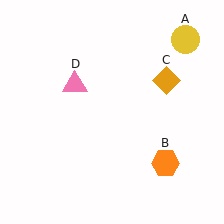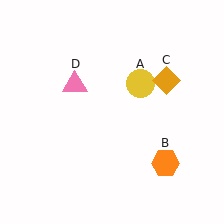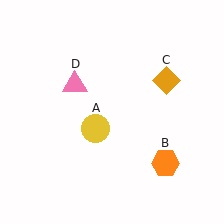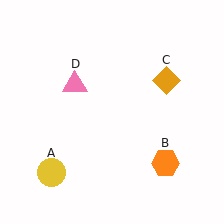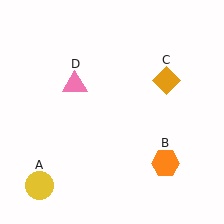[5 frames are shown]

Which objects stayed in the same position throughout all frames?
Orange hexagon (object B) and orange diamond (object C) and pink triangle (object D) remained stationary.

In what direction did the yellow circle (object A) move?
The yellow circle (object A) moved down and to the left.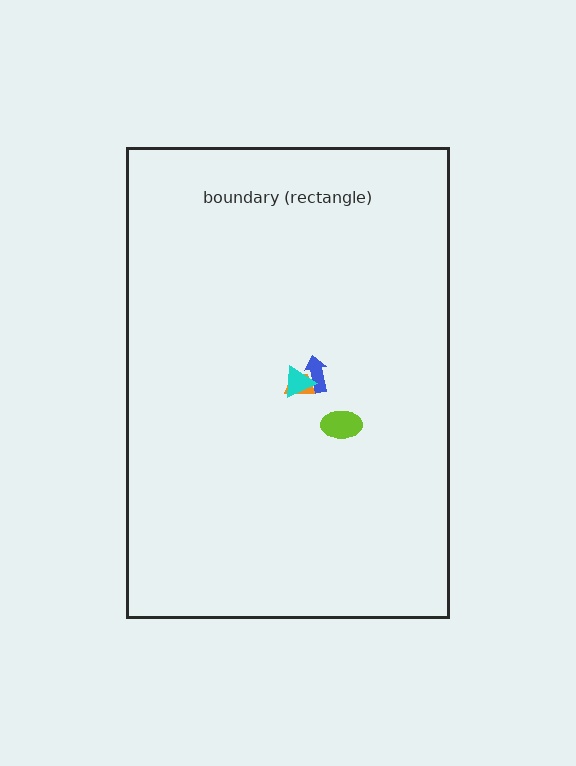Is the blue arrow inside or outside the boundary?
Inside.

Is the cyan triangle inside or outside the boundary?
Inside.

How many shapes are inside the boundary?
4 inside, 0 outside.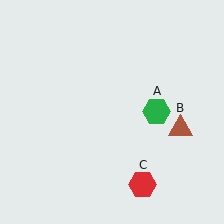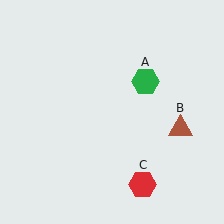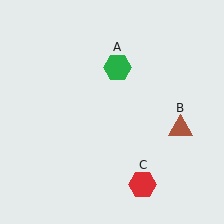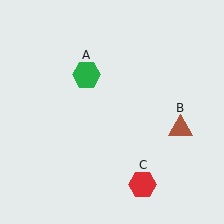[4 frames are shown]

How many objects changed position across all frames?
1 object changed position: green hexagon (object A).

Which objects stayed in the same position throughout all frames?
Brown triangle (object B) and red hexagon (object C) remained stationary.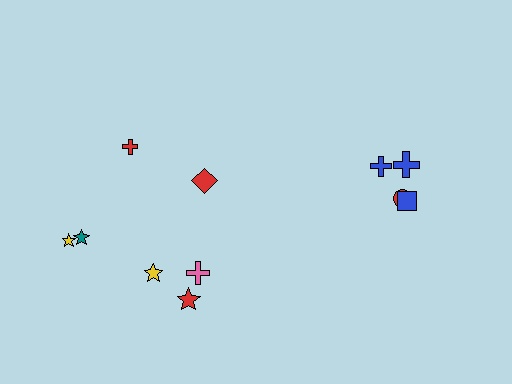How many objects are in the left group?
There are 7 objects.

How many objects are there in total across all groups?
There are 11 objects.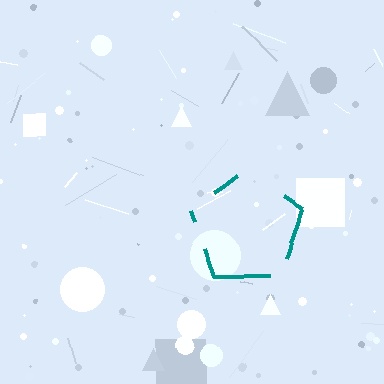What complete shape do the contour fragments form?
The contour fragments form a pentagon.